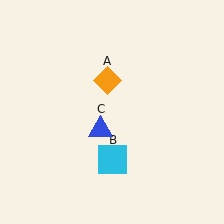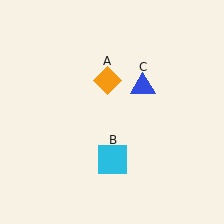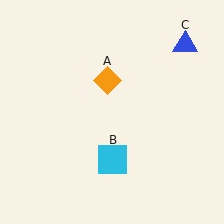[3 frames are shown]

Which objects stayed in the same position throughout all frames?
Orange diamond (object A) and cyan square (object B) remained stationary.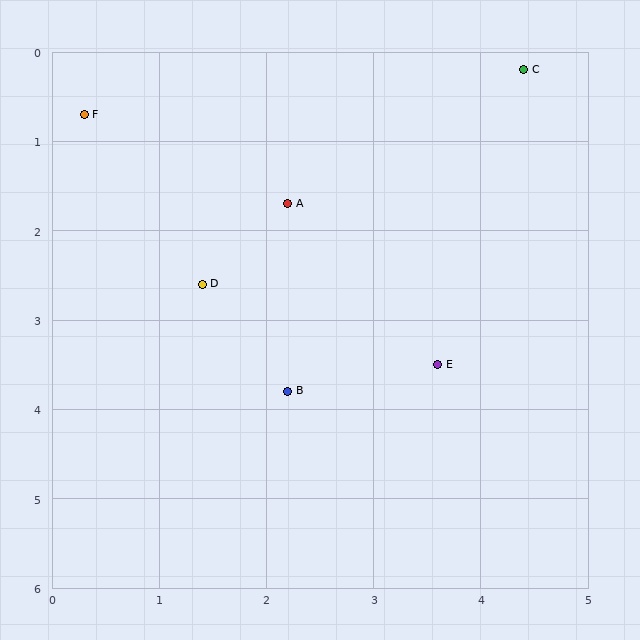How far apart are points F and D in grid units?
Points F and D are about 2.2 grid units apart.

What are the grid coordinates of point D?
Point D is at approximately (1.4, 2.6).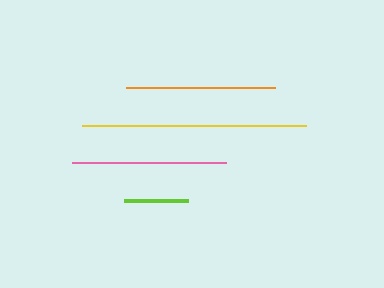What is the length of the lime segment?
The lime segment is approximately 64 pixels long.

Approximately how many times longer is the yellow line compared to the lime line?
The yellow line is approximately 3.5 times the length of the lime line.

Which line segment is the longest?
The yellow line is the longest at approximately 224 pixels.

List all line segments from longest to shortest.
From longest to shortest: yellow, pink, orange, lime.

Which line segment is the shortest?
The lime line is the shortest at approximately 64 pixels.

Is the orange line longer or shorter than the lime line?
The orange line is longer than the lime line.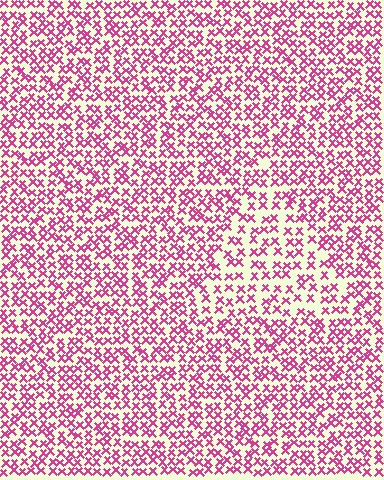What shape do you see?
I see a triangle.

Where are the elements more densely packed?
The elements are more densely packed outside the triangle boundary.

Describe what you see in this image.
The image contains small magenta elements arranged at two different densities. A triangle-shaped region is visible where the elements are less densely packed than the surrounding area.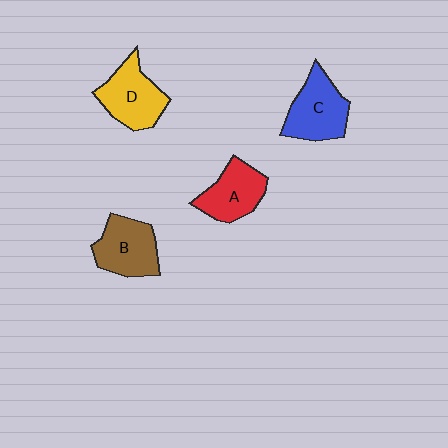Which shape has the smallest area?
Shape A (red).